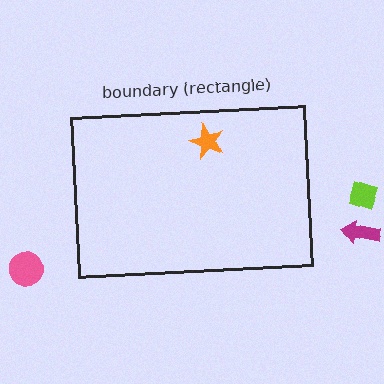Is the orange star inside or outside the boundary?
Inside.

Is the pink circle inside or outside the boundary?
Outside.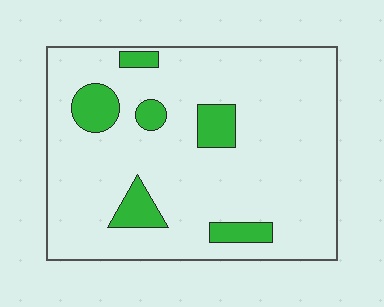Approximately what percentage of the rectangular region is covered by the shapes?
Approximately 15%.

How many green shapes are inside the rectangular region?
6.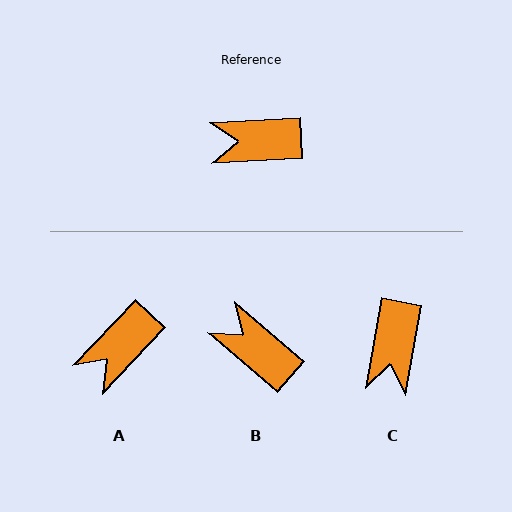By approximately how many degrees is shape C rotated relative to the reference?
Approximately 77 degrees counter-clockwise.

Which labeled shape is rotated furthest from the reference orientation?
C, about 77 degrees away.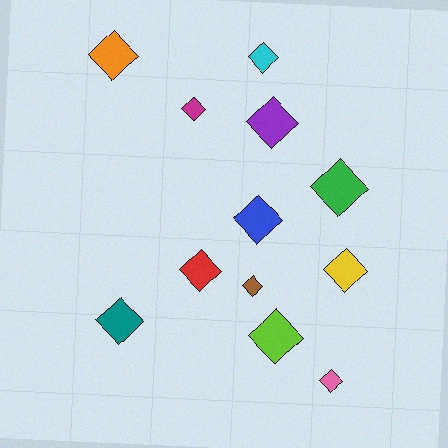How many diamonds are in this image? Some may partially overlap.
There are 12 diamonds.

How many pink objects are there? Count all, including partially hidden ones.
There is 1 pink object.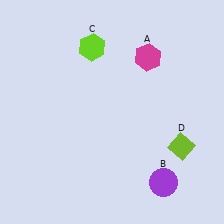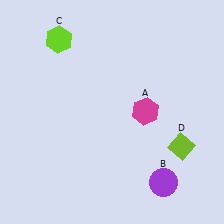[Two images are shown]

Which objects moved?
The objects that moved are: the magenta hexagon (A), the lime hexagon (C).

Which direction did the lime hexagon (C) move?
The lime hexagon (C) moved left.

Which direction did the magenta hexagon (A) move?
The magenta hexagon (A) moved down.